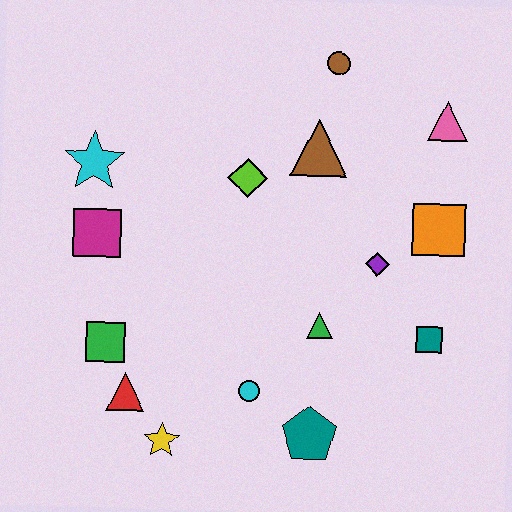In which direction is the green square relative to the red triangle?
The green square is above the red triangle.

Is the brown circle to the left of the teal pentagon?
No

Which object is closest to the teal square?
The purple diamond is closest to the teal square.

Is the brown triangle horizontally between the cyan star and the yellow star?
No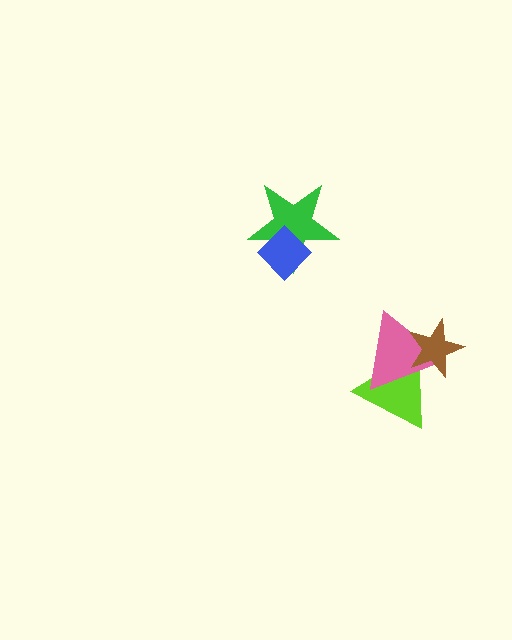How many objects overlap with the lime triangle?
2 objects overlap with the lime triangle.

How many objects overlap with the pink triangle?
2 objects overlap with the pink triangle.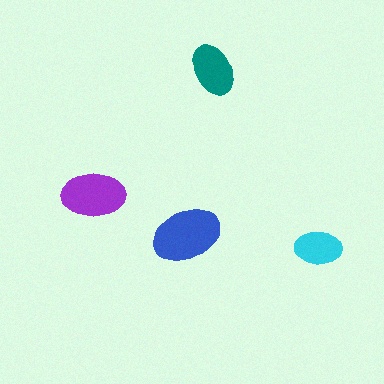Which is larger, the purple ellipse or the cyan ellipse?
The purple one.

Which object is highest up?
The teal ellipse is topmost.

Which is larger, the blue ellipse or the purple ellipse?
The blue one.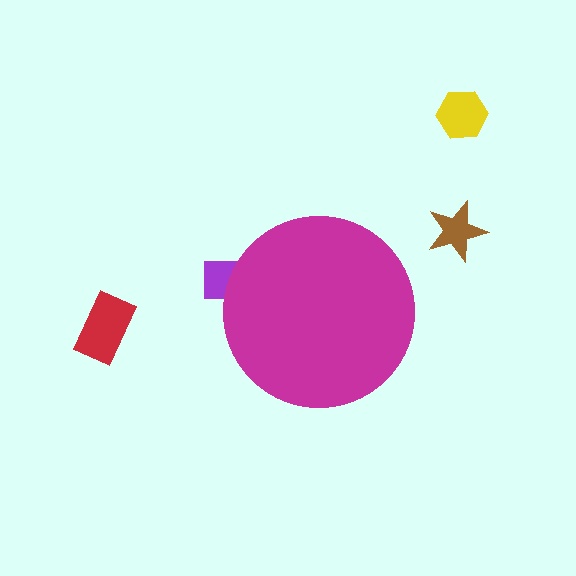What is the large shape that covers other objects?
A magenta circle.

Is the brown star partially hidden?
No, the brown star is fully visible.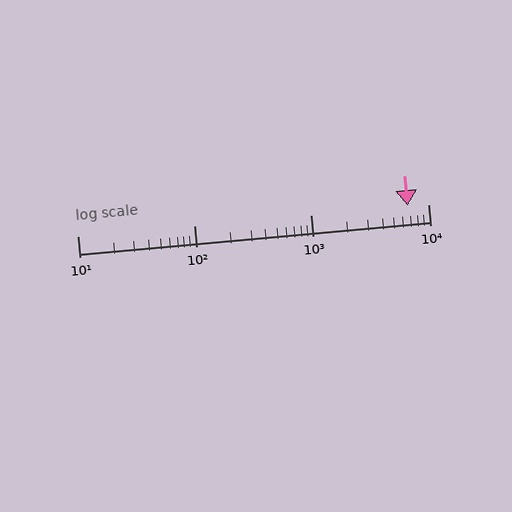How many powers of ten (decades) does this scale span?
The scale spans 3 decades, from 10 to 10000.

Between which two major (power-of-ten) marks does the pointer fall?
The pointer is between 1000 and 10000.